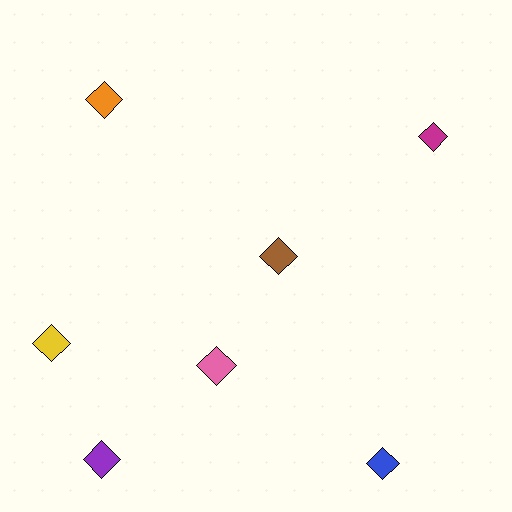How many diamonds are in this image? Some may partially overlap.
There are 7 diamonds.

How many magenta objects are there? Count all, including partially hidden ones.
There is 1 magenta object.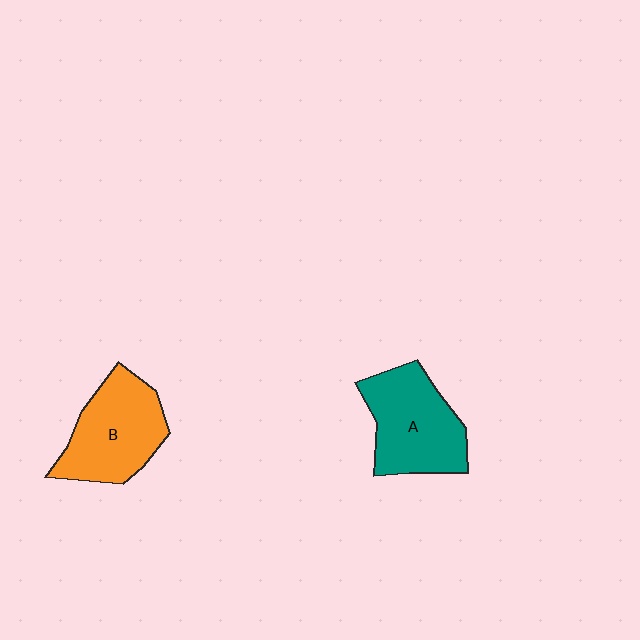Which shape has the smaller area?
Shape B (orange).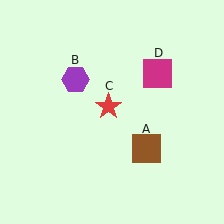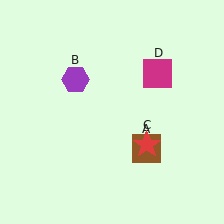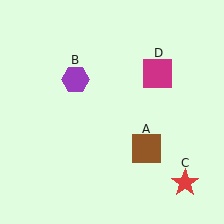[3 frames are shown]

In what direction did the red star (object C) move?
The red star (object C) moved down and to the right.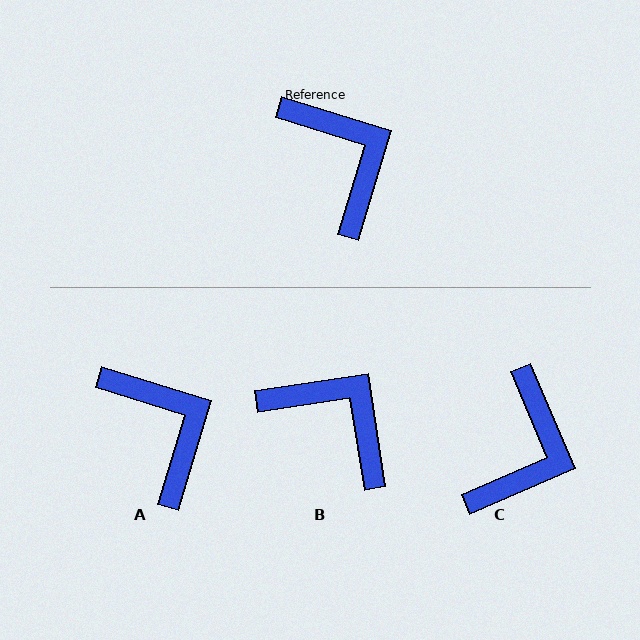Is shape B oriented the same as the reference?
No, it is off by about 26 degrees.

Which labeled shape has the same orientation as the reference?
A.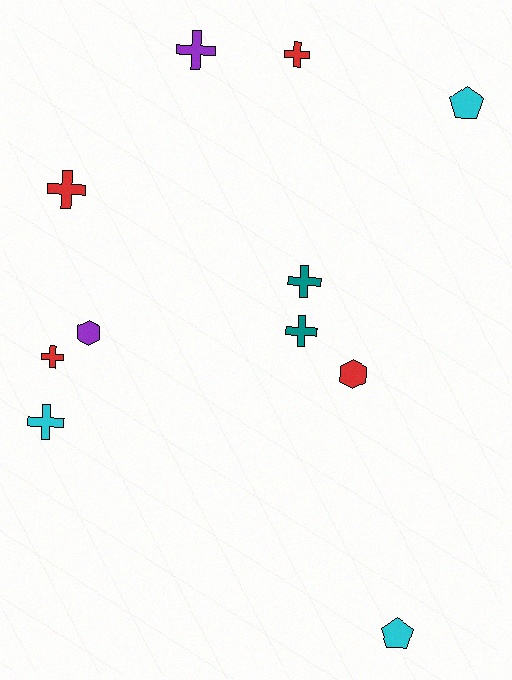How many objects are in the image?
There are 11 objects.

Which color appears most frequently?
Red, with 4 objects.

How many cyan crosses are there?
There is 1 cyan cross.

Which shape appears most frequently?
Cross, with 7 objects.